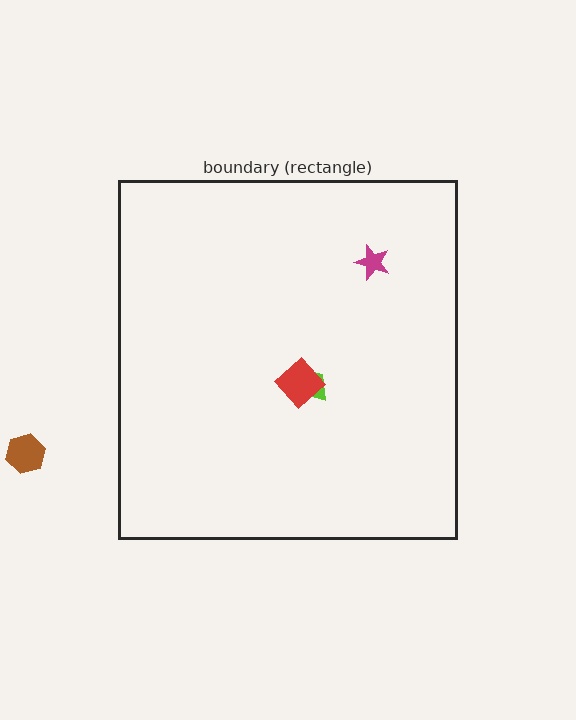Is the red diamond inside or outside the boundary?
Inside.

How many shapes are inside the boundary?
3 inside, 1 outside.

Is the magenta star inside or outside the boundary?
Inside.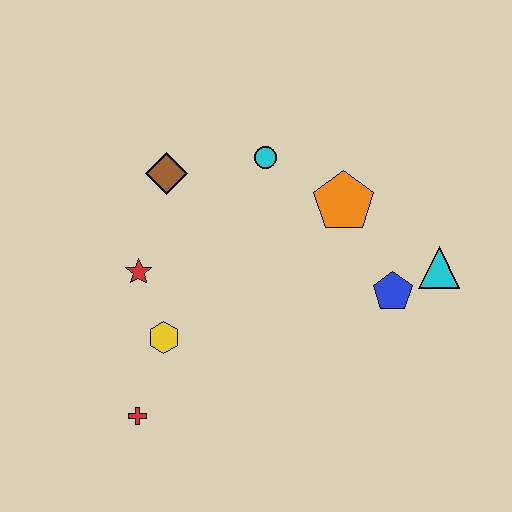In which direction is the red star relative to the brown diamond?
The red star is below the brown diamond.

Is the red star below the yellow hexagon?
No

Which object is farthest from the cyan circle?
The red cross is farthest from the cyan circle.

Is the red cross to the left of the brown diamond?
Yes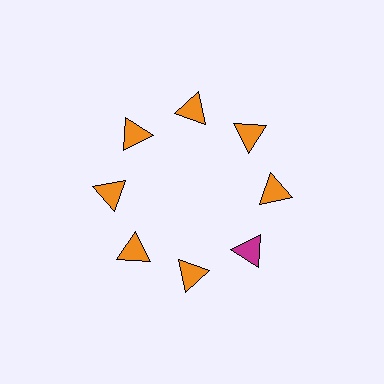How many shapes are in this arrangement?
There are 8 shapes arranged in a ring pattern.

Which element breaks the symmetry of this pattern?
The magenta triangle at roughly the 4 o'clock position breaks the symmetry. All other shapes are orange triangles.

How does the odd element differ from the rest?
It has a different color: magenta instead of orange.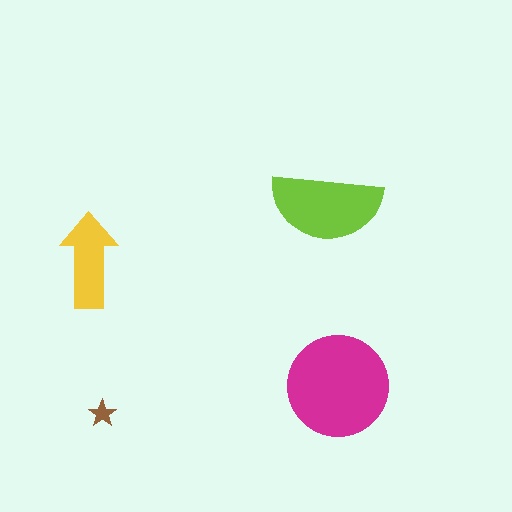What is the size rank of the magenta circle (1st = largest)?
1st.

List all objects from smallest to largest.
The brown star, the yellow arrow, the lime semicircle, the magenta circle.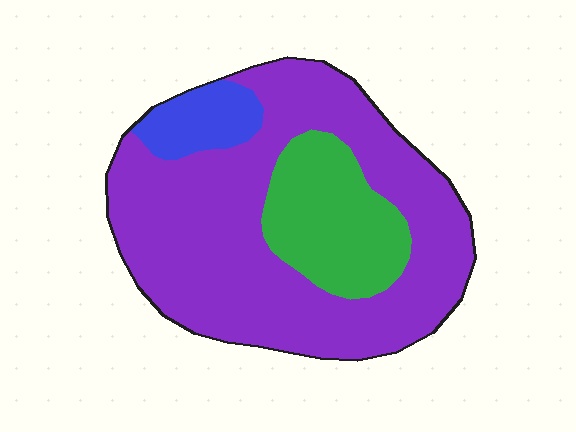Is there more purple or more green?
Purple.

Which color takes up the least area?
Blue, at roughly 10%.